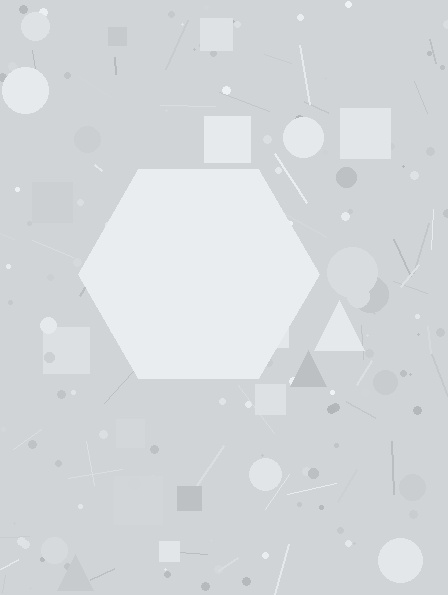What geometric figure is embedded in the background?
A hexagon is embedded in the background.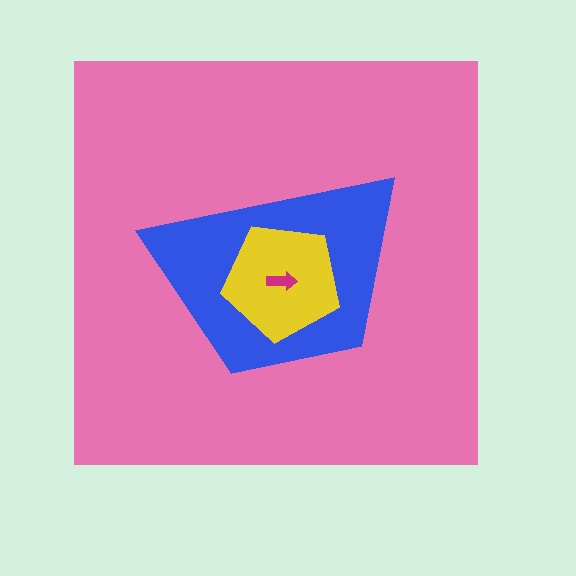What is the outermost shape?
The pink square.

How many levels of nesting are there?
4.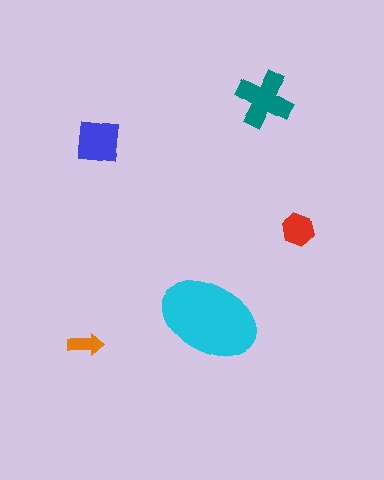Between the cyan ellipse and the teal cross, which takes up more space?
The cyan ellipse.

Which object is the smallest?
The orange arrow.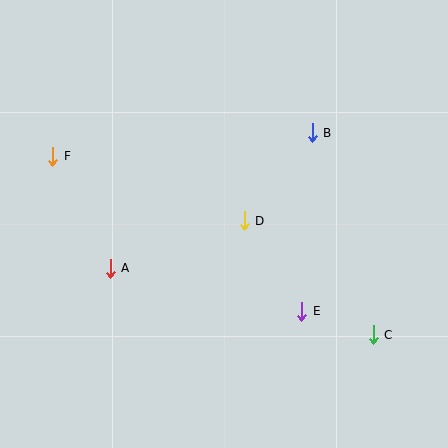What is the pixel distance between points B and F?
The distance between B and F is 260 pixels.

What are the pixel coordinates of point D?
Point D is at (244, 221).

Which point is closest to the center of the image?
Point D at (244, 221) is closest to the center.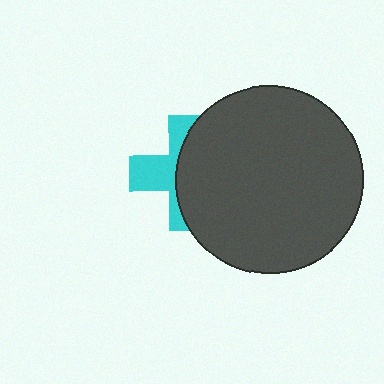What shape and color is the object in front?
The object in front is a dark gray circle.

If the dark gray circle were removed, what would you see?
You would see the complete cyan cross.